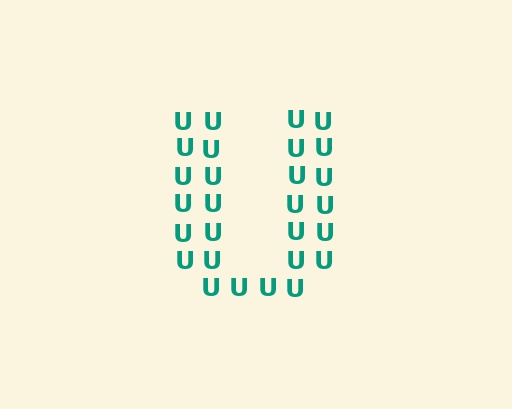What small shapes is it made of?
It is made of small letter U's.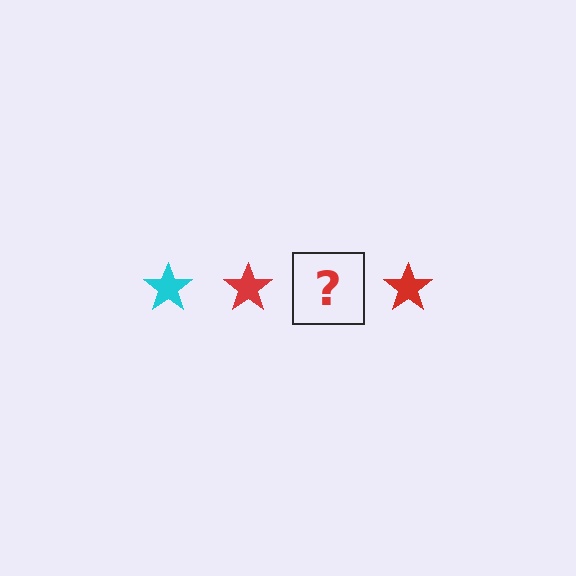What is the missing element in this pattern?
The missing element is a cyan star.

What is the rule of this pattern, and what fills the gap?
The rule is that the pattern cycles through cyan, red stars. The gap should be filled with a cyan star.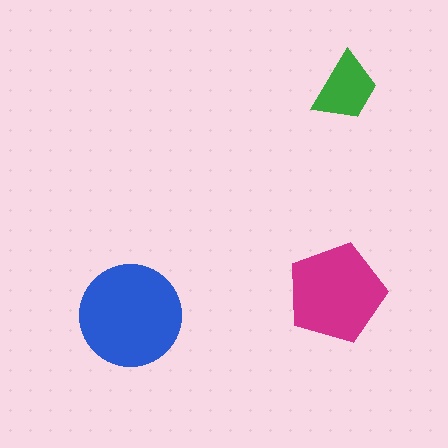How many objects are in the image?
There are 3 objects in the image.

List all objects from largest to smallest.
The blue circle, the magenta pentagon, the green trapezoid.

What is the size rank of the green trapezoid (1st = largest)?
3rd.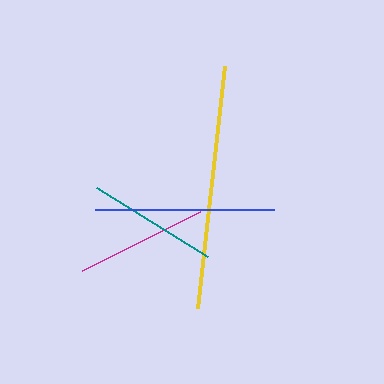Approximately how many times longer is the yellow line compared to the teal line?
The yellow line is approximately 1.9 times the length of the teal line.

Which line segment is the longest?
The yellow line is the longest at approximately 244 pixels.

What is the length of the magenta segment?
The magenta segment is approximately 132 pixels long.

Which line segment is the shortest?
The teal line is the shortest at approximately 130 pixels.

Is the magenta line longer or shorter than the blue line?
The blue line is longer than the magenta line.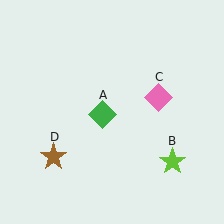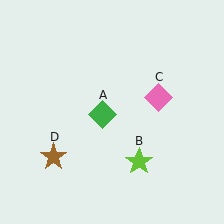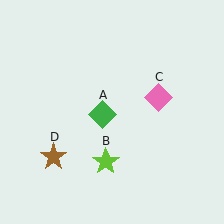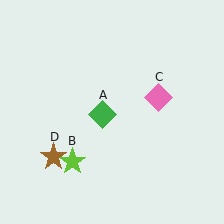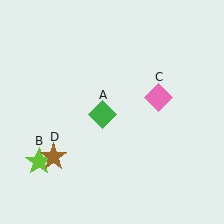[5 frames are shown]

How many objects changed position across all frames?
1 object changed position: lime star (object B).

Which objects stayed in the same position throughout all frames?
Green diamond (object A) and pink diamond (object C) and brown star (object D) remained stationary.